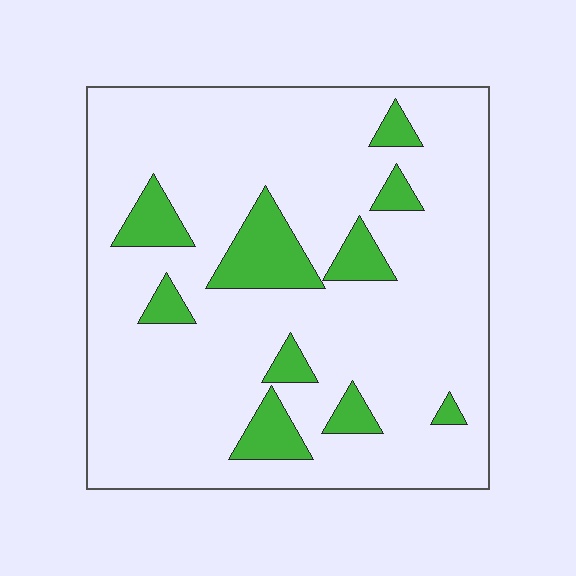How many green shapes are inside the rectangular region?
10.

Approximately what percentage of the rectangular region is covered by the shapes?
Approximately 15%.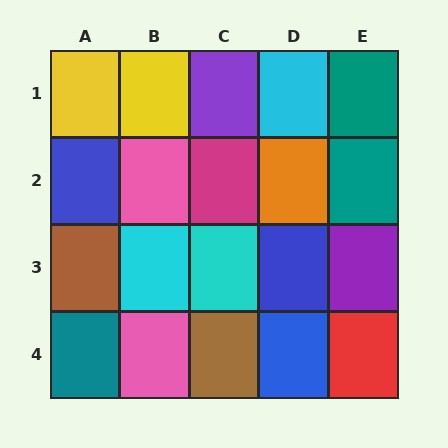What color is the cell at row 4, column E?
Red.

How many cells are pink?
2 cells are pink.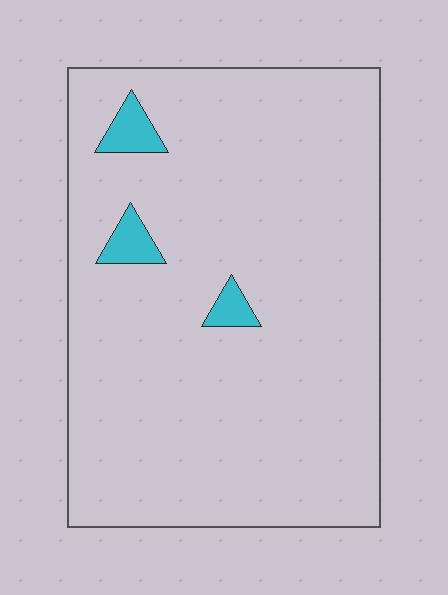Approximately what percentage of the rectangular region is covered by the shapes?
Approximately 5%.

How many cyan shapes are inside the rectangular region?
3.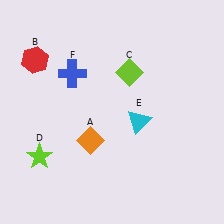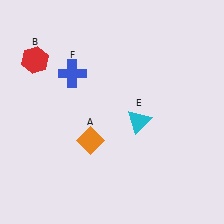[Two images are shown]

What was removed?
The lime diamond (C), the lime star (D) were removed in Image 2.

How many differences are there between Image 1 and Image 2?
There are 2 differences between the two images.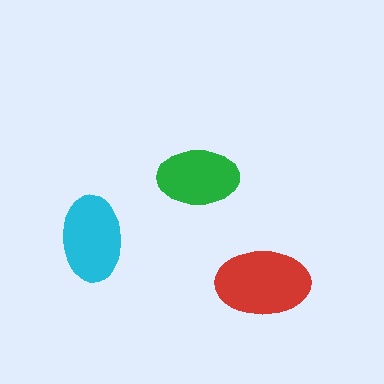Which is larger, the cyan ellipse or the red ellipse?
The red one.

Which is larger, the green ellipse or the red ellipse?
The red one.